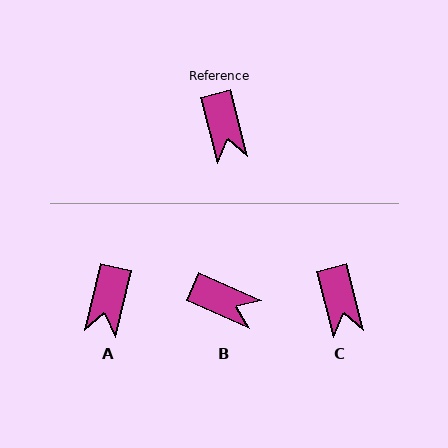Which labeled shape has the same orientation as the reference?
C.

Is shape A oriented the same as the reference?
No, it is off by about 28 degrees.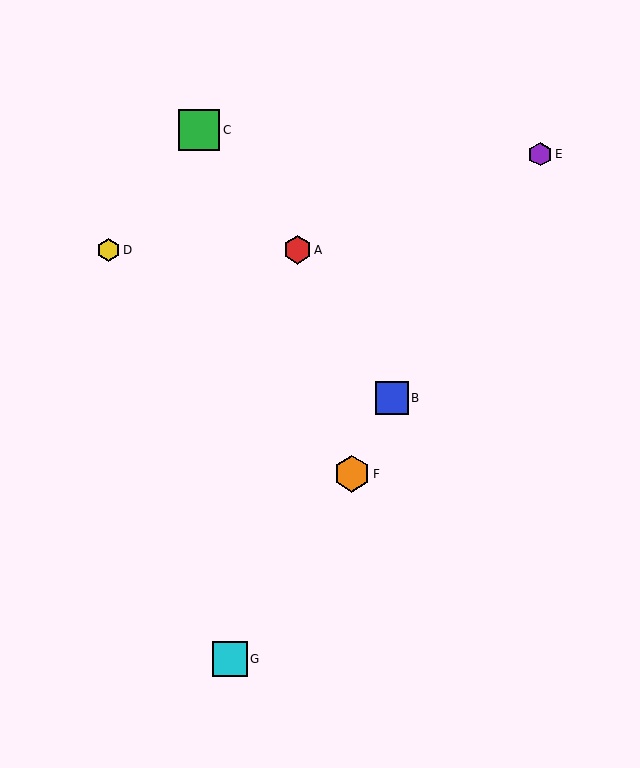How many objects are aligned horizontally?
2 objects (A, D) are aligned horizontally.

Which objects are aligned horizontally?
Objects A, D are aligned horizontally.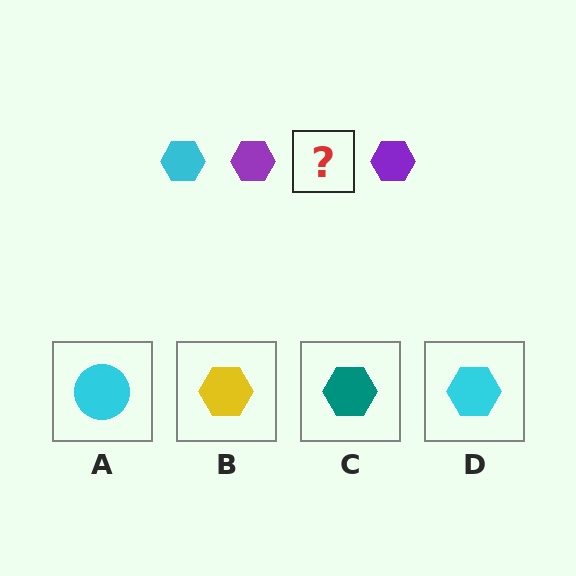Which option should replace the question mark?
Option D.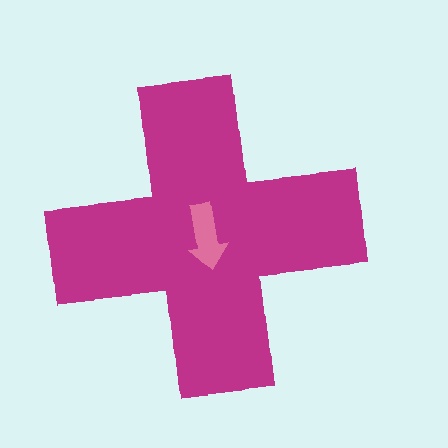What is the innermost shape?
The pink arrow.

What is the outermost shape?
The magenta cross.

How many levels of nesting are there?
2.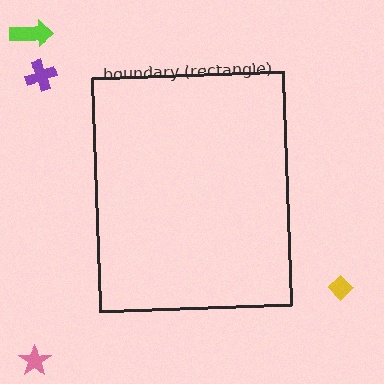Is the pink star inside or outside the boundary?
Outside.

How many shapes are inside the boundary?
0 inside, 4 outside.